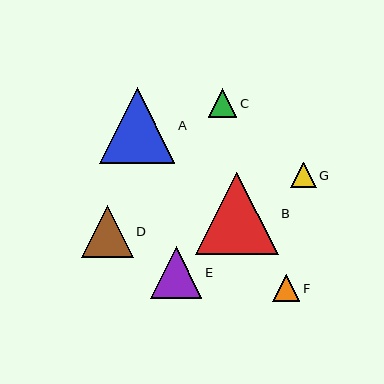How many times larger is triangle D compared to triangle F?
Triangle D is approximately 1.9 times the size of triangle F.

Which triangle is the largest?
Triangle B is the largest with a size of approximately 83 pixels.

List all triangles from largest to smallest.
From largest to smallest: B, A, E, D, C, F, G.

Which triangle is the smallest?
Triangle G is the smallest with a size of approximately 26 pixels.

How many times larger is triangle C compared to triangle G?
Triangle C is approximately 1.1 times the size of triangle G.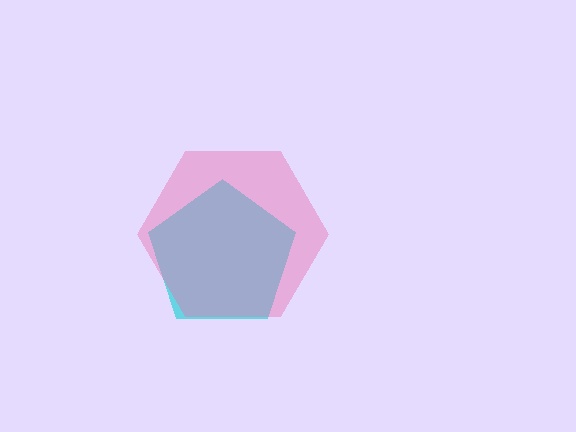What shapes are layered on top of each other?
The layered shapes are: a cyan pentagon, a pink hexagon.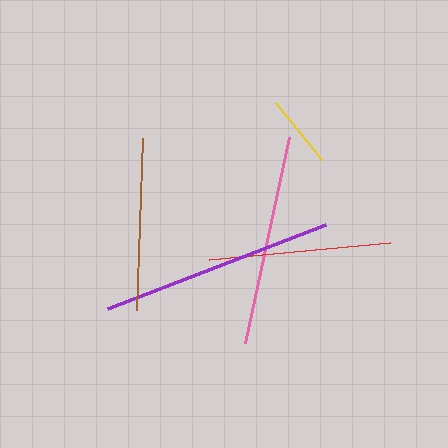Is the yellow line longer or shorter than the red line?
The red line is longer than the yellow line.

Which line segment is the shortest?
The yellow line is the shortest at approximately 73 pixels.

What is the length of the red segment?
The red segment is approximately 181 pixels long.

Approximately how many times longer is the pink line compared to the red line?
The pink line is approximately 1.2 times the length of the red line.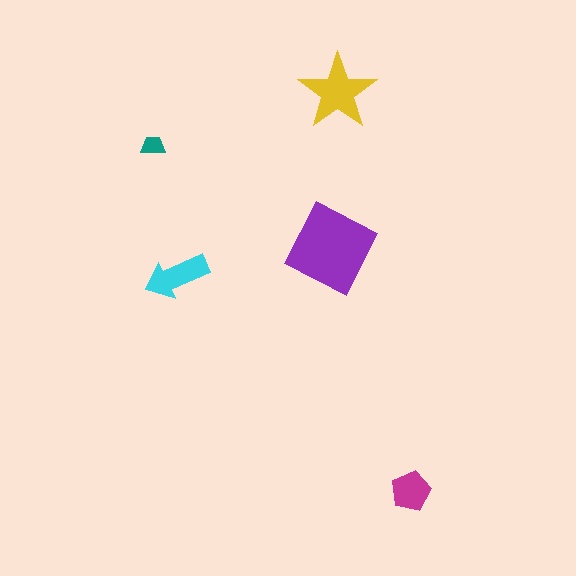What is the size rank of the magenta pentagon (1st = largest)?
4th.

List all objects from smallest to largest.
The teal trapezoid, the magenta pentagon, the cyan arrow, the yellow star, the purple diamond.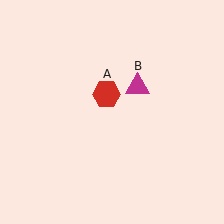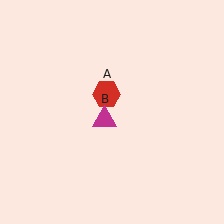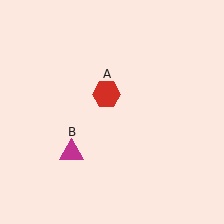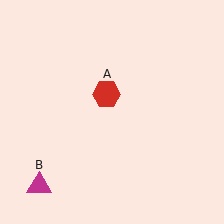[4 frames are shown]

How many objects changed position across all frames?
1 object changed position: magenta triangle (object B).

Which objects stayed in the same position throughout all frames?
Red hexagon (object A) remained stationary.